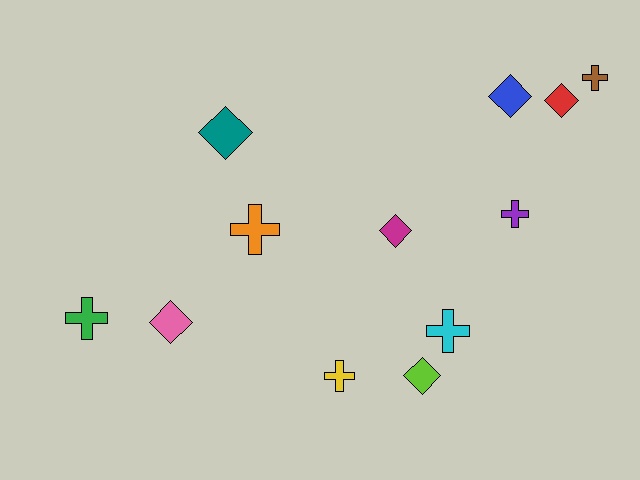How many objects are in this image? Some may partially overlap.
There are 12 objects.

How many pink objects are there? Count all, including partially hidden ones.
There is 1 pink object.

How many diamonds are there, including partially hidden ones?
There are 6 diamonds.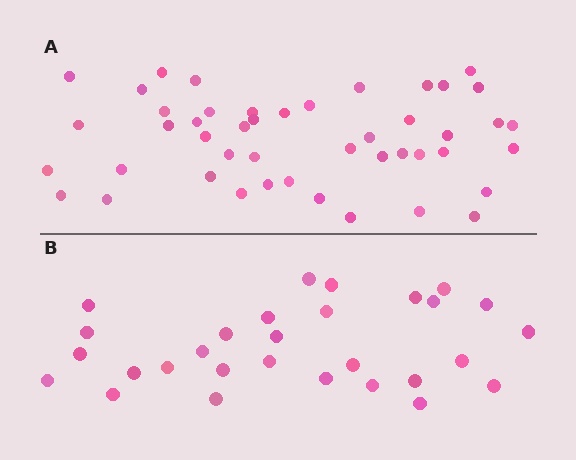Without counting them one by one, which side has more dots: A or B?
Region A (the top region) has more dots.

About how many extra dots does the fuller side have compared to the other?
Region A has approximately 15 more dots than region B.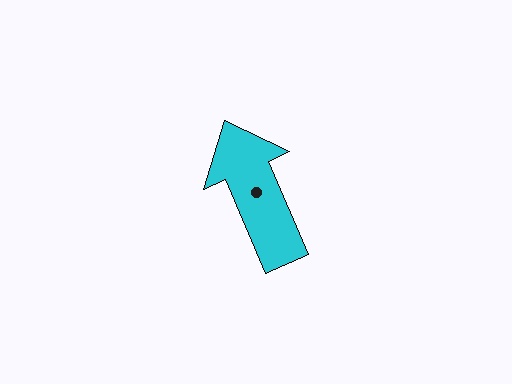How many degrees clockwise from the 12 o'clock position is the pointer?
Approximately 336 degrees.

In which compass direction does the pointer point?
Northwest.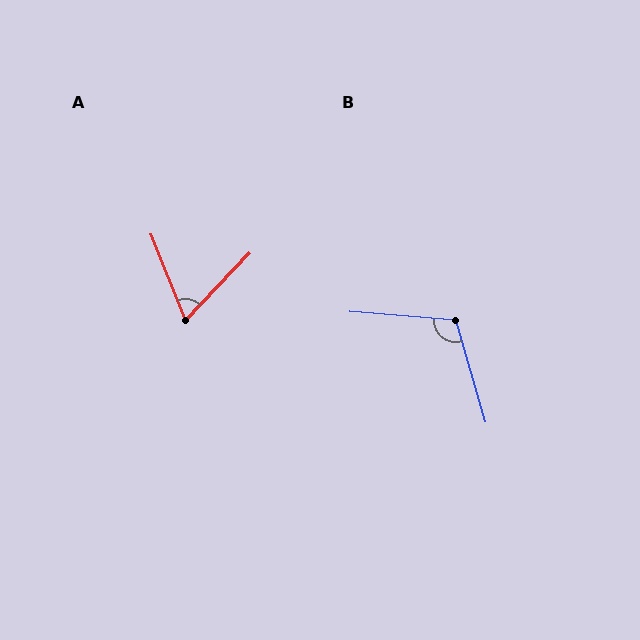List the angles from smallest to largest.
A (65°), B (111°).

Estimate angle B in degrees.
Approximately 111 degrees.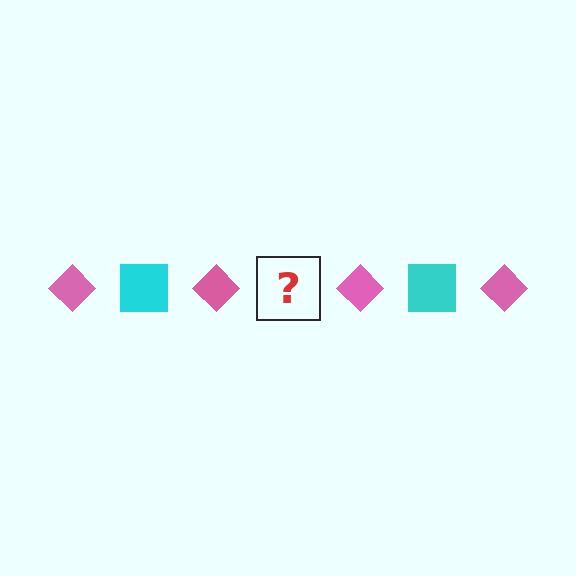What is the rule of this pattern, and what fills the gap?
The rule is that the pattern alternates between pink diamond and cyan square. The gap should be filled with a cyan square.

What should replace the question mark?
The question mark should be replaced with a cyan square.